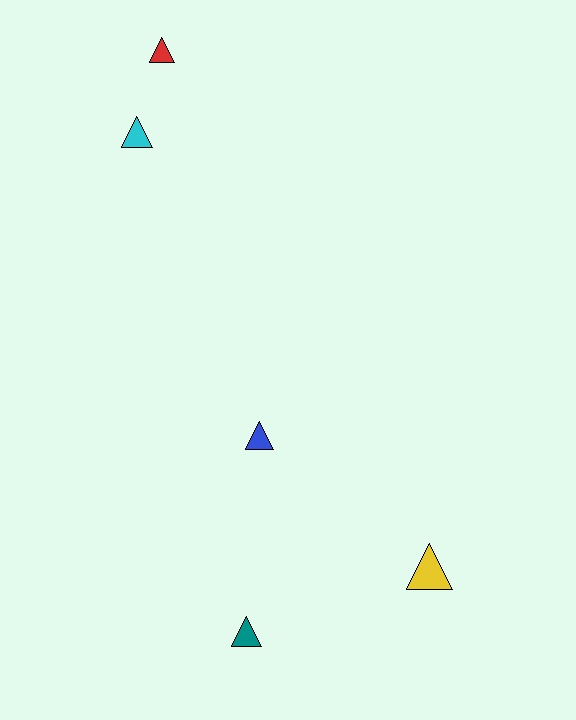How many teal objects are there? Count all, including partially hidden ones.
There is 1 teal object.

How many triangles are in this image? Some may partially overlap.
There are 5 triangles.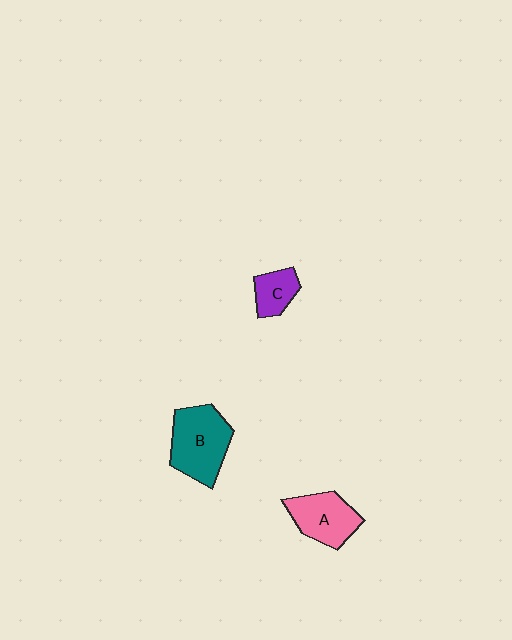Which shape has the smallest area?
Shape C (purple).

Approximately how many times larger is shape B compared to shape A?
Approximately 1.3 times.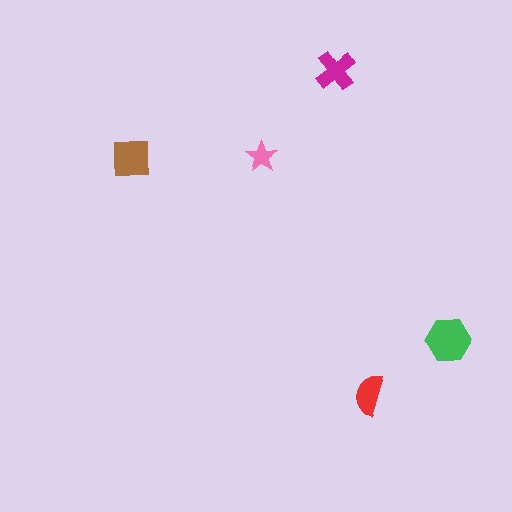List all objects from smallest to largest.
The pink star, the red semicircle, the magenta cross, the brown square, the green hexagon.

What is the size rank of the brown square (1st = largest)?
2nd.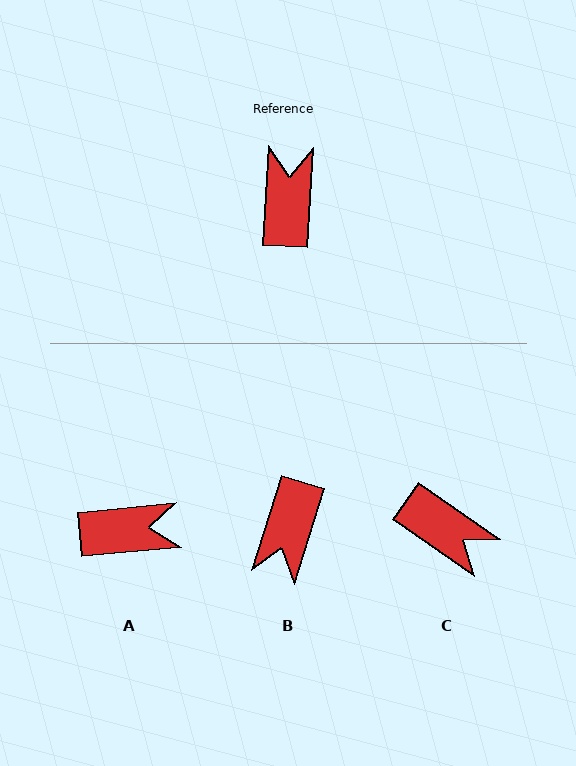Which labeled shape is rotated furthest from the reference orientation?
B, about 165 degrees away.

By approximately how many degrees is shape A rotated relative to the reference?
Approximately 81 degrees clockwise.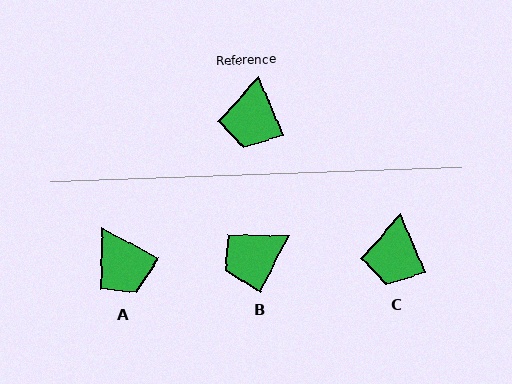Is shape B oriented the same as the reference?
No, it is off by about 49 degrees.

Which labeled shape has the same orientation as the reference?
C.